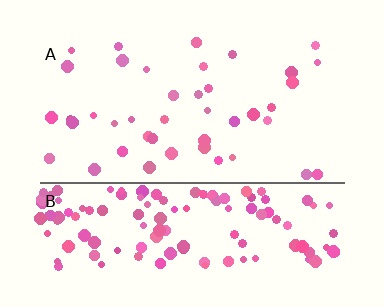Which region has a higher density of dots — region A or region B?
B (the bottom).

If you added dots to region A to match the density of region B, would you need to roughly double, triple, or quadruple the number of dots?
Approximately quadruple.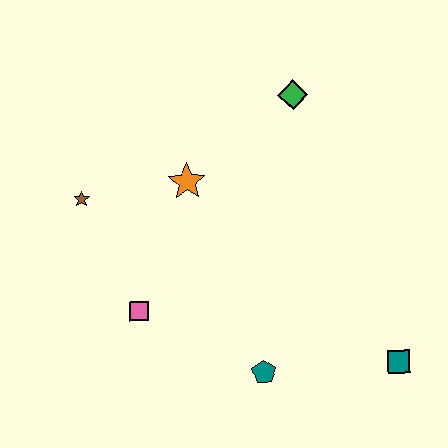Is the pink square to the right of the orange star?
No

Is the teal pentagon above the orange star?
No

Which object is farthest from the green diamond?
The teal square is farthest from the green diamond.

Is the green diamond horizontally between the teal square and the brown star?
Yes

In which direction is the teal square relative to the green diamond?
The teal square is below the green diamond.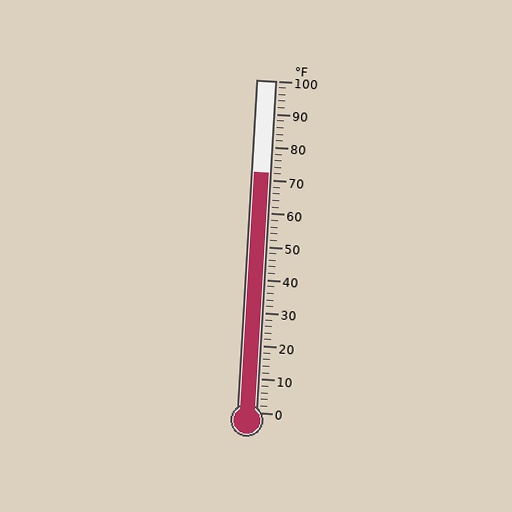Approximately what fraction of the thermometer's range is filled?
The thermometer is filled to approximately 70% of its range.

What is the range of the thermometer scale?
The thermometer scale ranges from 0°F to 100°F.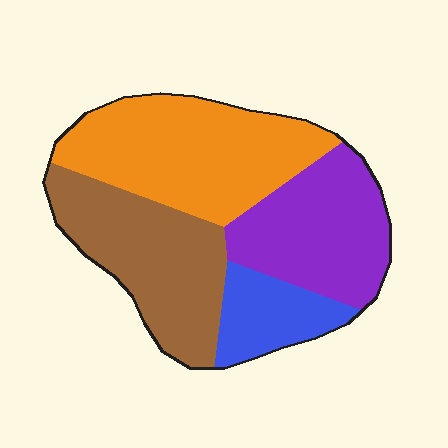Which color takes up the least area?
Blue, at roughly 10%.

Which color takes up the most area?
Orange, at roughly 35%.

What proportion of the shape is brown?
Brown takes up about one quarter (1/4) of the shape.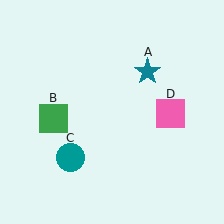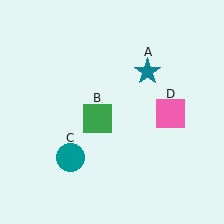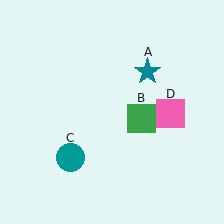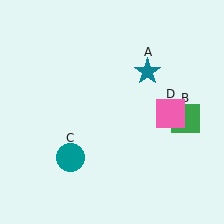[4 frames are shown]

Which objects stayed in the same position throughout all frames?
Teal star (object A) and teal circle (object C) and pink square (object D) remained stationary.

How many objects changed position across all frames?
1 object changed position: green square (object B).